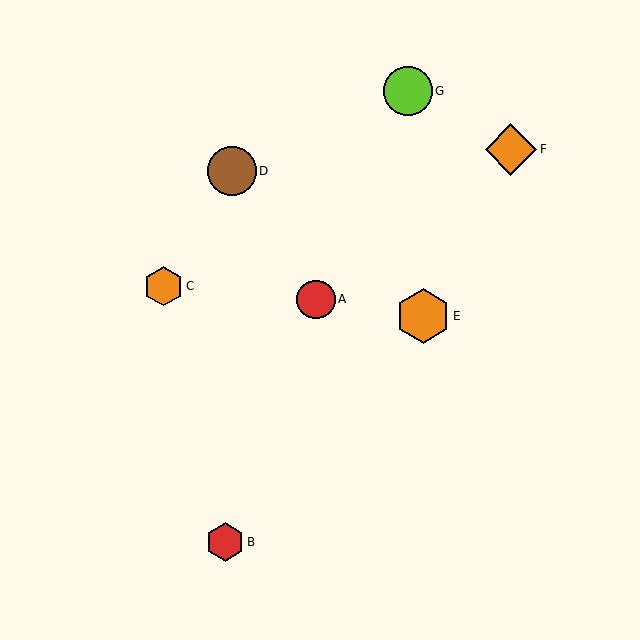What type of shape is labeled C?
Shape C is an orange hexagon.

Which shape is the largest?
The orange hexagon (labeled E) is the largest.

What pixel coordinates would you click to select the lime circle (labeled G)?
Click at (408, 91) to select the lime circle G.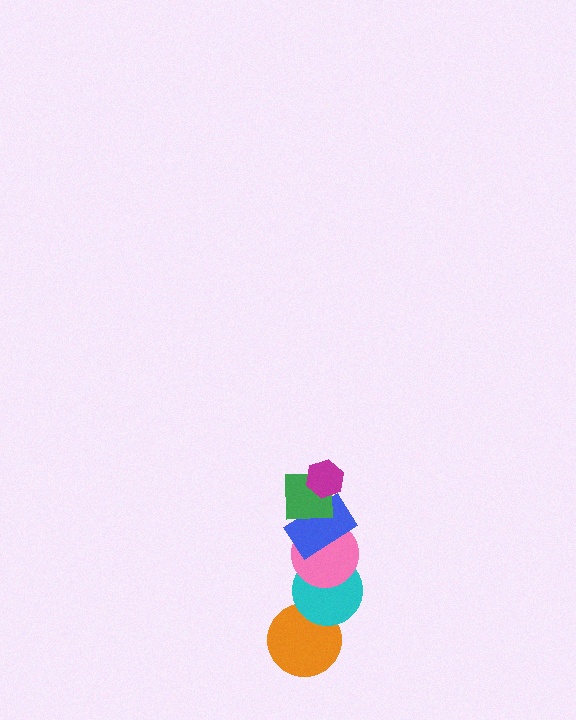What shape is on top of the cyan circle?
The pink circle is on top of the cyan circle.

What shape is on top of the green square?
The magenta hexagon is on top of the green square.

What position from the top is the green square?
The green square is 2nd from the top.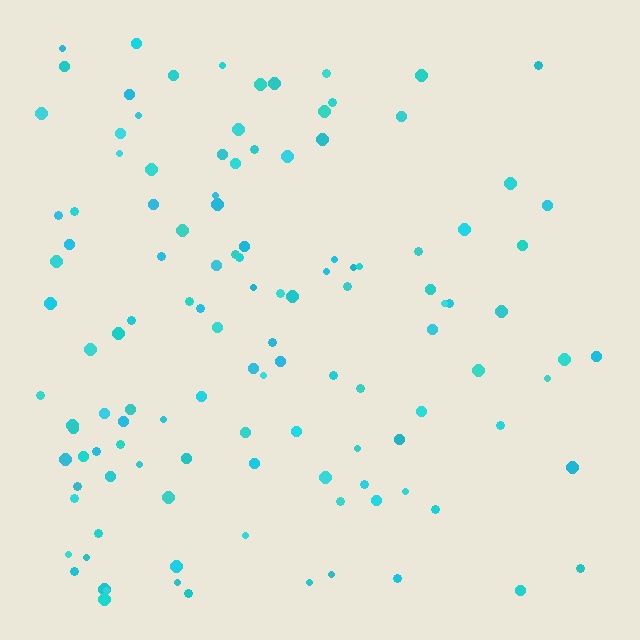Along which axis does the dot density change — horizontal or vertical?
Horizontal.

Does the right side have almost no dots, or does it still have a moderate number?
Still a moderate number, just noticeably fewer than the left.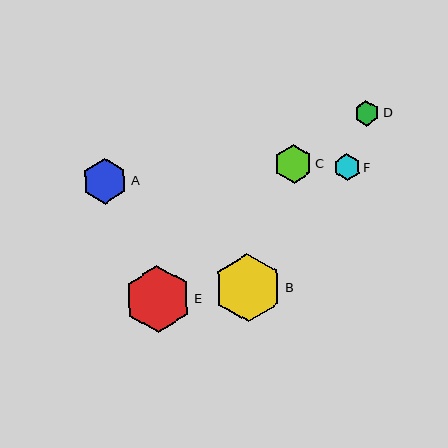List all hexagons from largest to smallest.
From largest to smallest: B, E, A, C, F, D.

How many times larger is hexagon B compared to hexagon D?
Hexagon B is approximately 2.7 times the size of hexagon D.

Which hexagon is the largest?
Hexagon B is the largest with a size of approximately 68 pixels.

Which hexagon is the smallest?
Hexagon D is the smallest with a size of approximately 25 pixels.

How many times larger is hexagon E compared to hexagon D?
Hexagon E is approximately 2.6 times the size of hexagon D.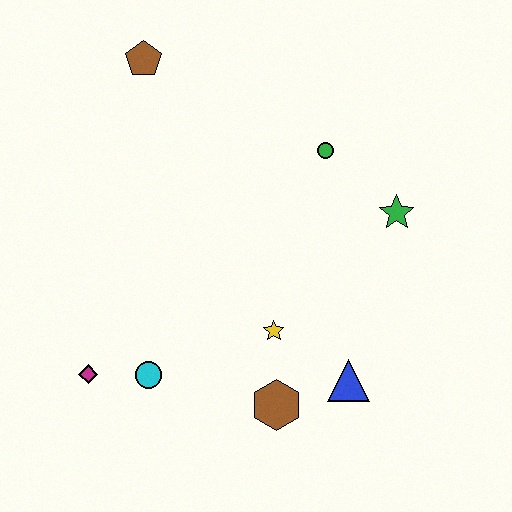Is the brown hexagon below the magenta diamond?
Yes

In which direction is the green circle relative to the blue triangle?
The green circle is above the blue triangle.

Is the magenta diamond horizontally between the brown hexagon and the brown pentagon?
No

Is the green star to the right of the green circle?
Yes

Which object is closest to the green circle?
The green star is closest to the green circle.